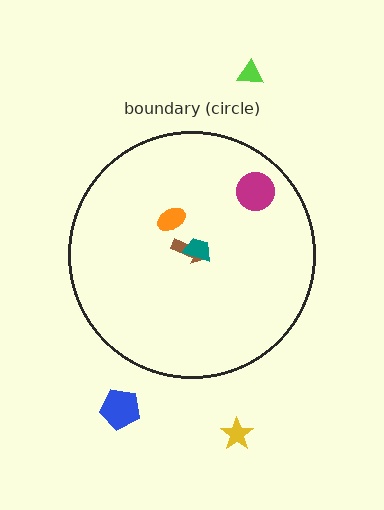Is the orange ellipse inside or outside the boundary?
Inside.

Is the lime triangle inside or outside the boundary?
Outside.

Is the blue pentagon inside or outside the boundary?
Outside.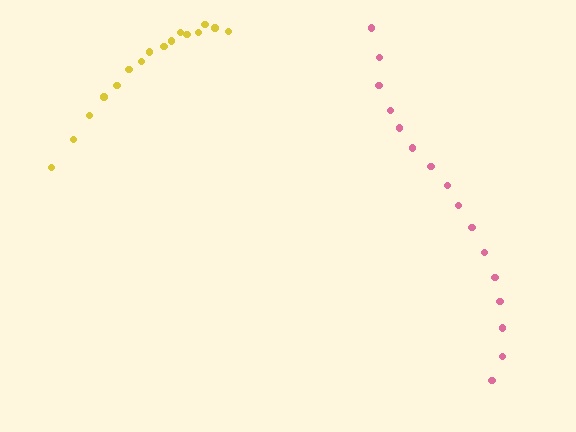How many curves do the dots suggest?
There are 2 distinct paths.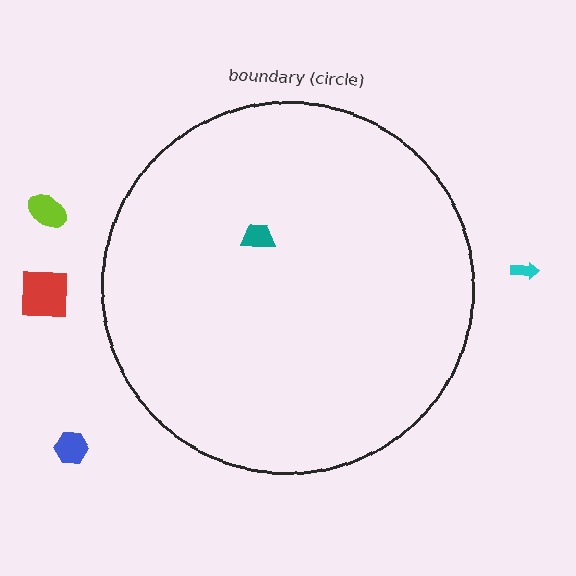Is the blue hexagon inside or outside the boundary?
Outside.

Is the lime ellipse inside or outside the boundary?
Outside.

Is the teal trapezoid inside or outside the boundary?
Inside.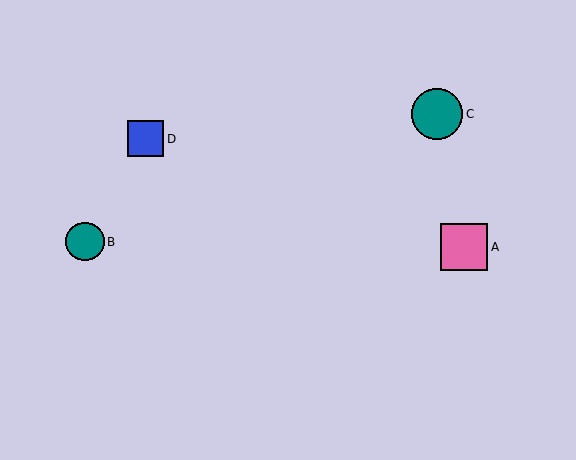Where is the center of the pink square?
The center of the pink square is at (464, 247).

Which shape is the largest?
The teal circle (labeled C) is the largest.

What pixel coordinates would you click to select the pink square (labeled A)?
Click at (464, 247) to select the pink square A.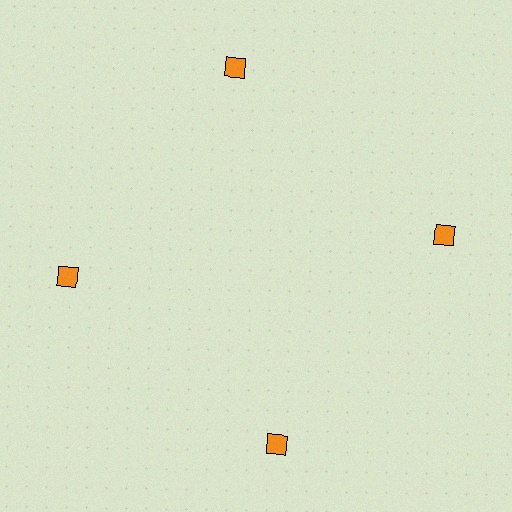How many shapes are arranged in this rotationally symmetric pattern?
There are 4 shapes, arranged in 4 groups of 1.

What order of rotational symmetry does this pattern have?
This pattern has 4-fold rotational symmetry.